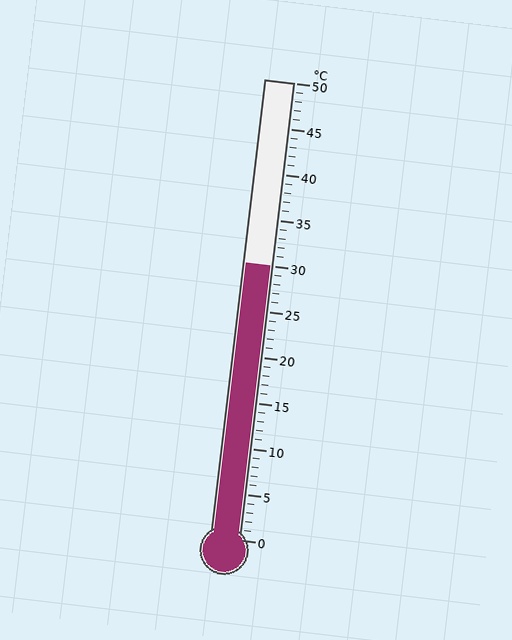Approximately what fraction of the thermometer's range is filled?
The thermometer is filled to approximately 60% of its range.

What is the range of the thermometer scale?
The thermometer scale ranges from 0°C to 50°C.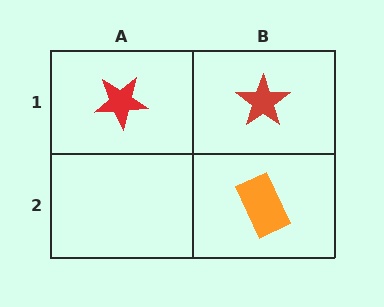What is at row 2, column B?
An orange rectangle.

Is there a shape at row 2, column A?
No, that cell is empty.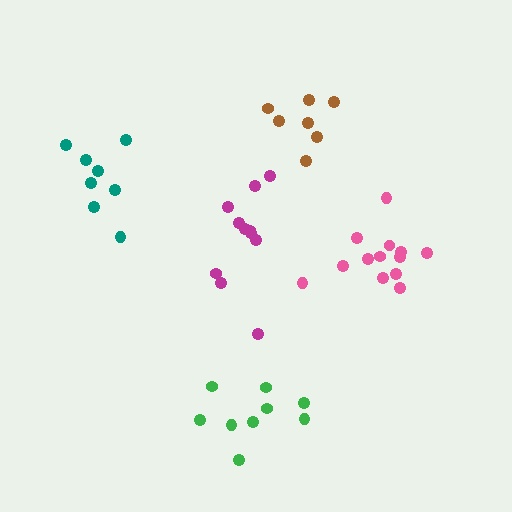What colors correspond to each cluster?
The clusters are colored: magenta, pink, brown, green, teal.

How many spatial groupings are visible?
There are 5 spatial groupings.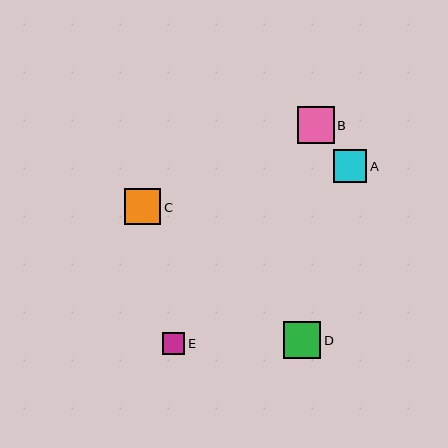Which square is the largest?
Square D is the largest with a size of approximately 37 pixels.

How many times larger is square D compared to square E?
Square D is approximately 1.7 times the size of square E.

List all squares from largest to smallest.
From largest to smallest: D, B, C, A, E.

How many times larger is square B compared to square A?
Square B is approximately 1.1 times the size of square A.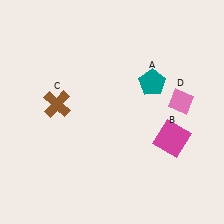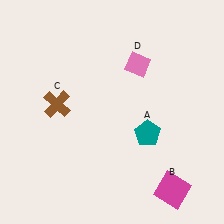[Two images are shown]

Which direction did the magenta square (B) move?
The magenta square (B) moved down.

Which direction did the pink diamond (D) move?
The pink diamond (D) moved left.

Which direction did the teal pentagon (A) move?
The teal pentagon (A) moved down.